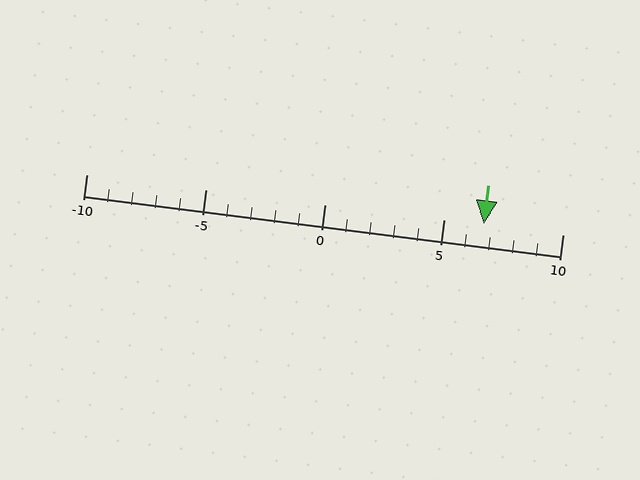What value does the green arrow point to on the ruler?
The green arrow points to approximately 7.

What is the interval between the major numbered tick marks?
The major tick marks are spaced 5 units apart.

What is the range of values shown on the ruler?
The ruler shows values from -10 to 10.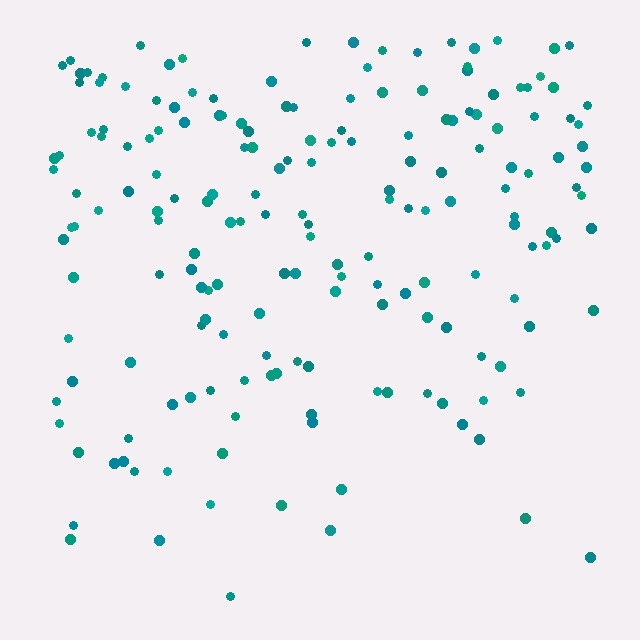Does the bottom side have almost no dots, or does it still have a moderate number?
Still a moderate number, just noticeably fewer than the top.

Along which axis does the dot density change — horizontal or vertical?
Vertical.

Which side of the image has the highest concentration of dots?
The top.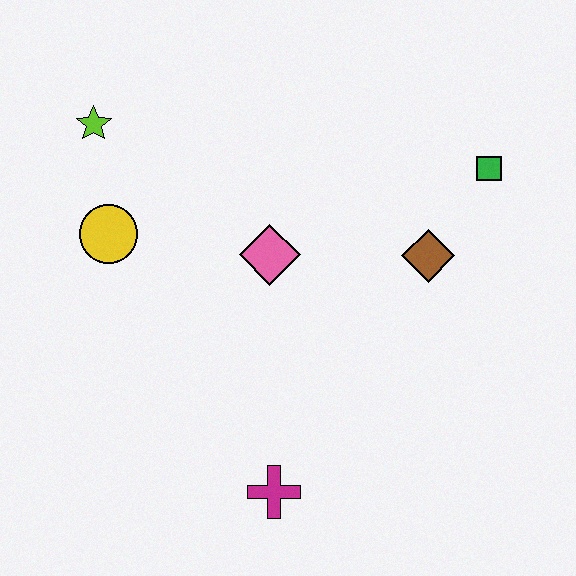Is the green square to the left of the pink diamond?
No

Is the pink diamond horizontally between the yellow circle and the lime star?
No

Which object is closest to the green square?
The brown diamond is closest to the green square.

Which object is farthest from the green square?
The lime star is farthest from the green square.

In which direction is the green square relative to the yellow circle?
The green square is to the right of the yellow circle.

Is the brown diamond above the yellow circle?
No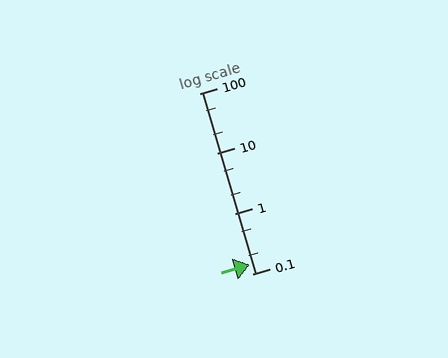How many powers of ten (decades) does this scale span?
The scale spans 3 decades, from 0.1 to 100.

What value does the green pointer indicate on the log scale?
The pointer indicates approximately 0.14.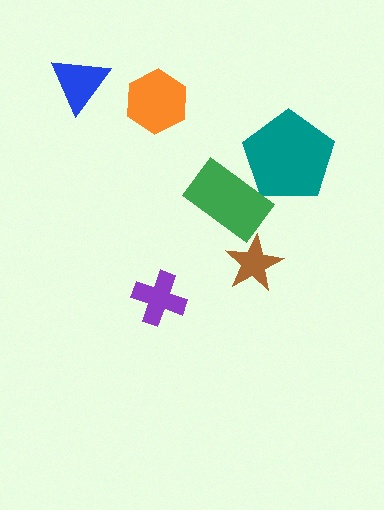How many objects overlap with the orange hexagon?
0 objects overlap with the orange hexagon.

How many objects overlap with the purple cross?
0 objects overlap with the purple cross.